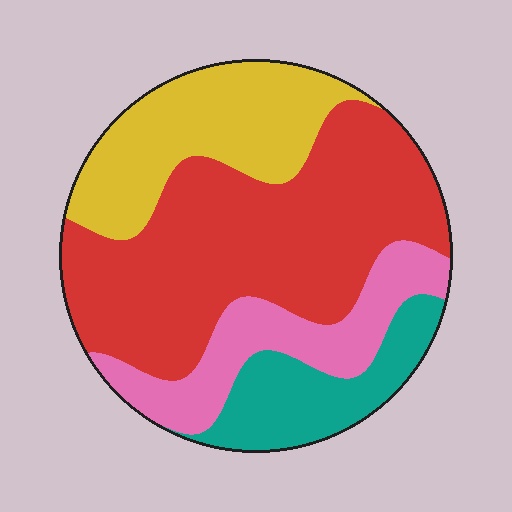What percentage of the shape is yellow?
Yellow covers around 25% of the shape.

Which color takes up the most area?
Red, at roughly 45%.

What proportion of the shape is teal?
Teal takes up about one eighth (1/8) of the shape.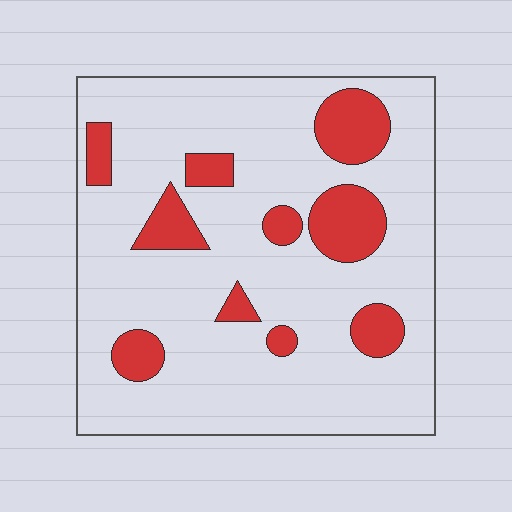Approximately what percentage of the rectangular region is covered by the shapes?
Approximately 20%.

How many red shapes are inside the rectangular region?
10.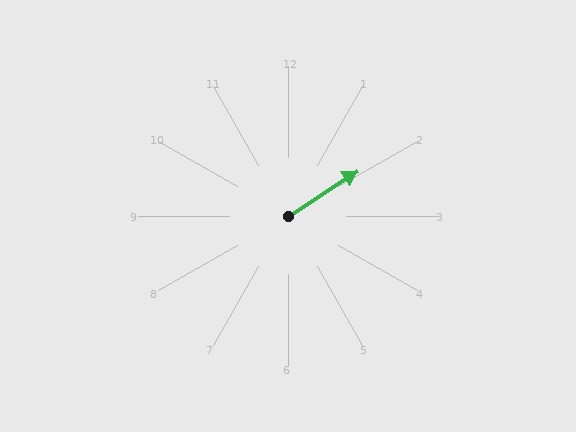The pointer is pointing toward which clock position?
Roughly 2 o'clock.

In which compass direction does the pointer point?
Northeast.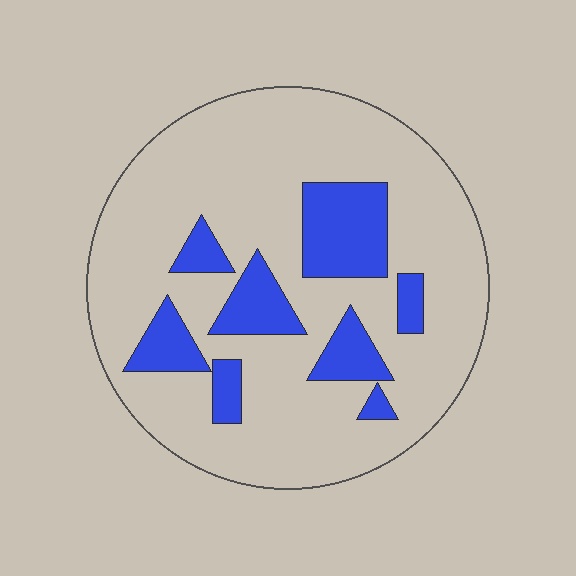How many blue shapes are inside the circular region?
8.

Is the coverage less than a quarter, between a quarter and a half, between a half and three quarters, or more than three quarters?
Less than a quarter.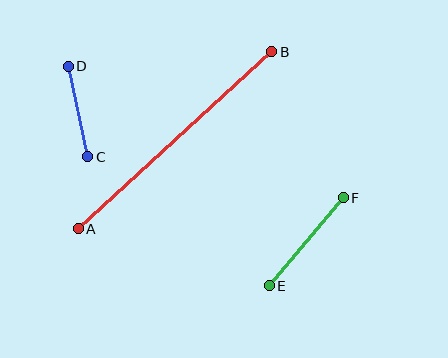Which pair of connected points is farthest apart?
Points A and B are farthest apart.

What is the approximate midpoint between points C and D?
The midpoint is at approximately (78, 111) pixels.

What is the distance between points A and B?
The distance is approximately 262 pixels.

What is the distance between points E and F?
The distance is approximately 115 pixels.